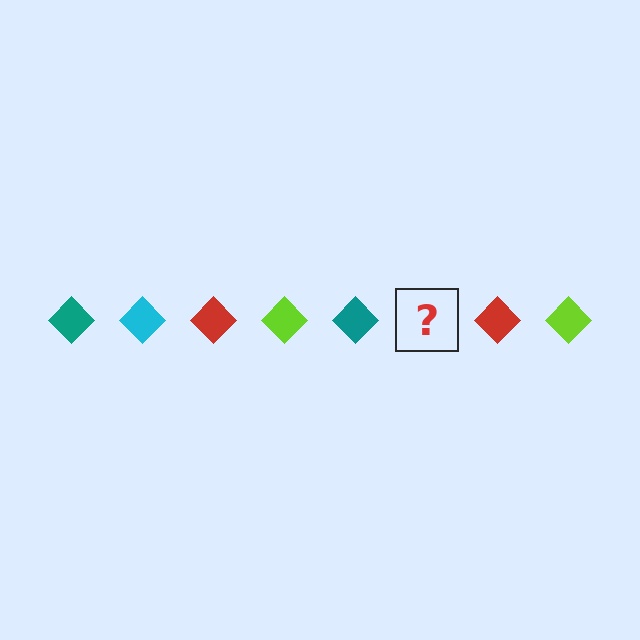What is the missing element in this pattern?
The missing element is a cyan diamond.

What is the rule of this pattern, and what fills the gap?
The rule is that the pattern cycles through teal, cyan, red, lime diamonds. The gap should be filled with a cyan diamond.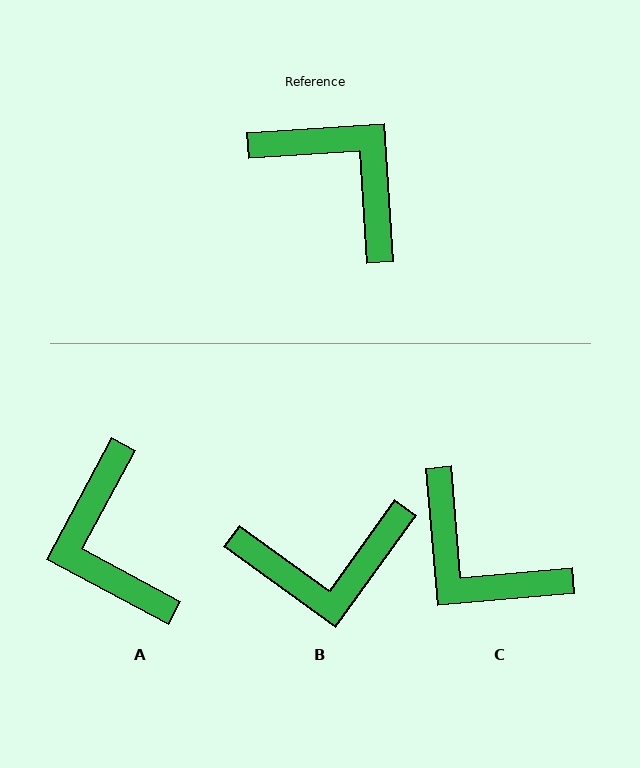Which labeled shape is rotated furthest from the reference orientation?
C, about 179 degrees away.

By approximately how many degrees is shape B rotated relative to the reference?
Approximately 129 degrees clockwise.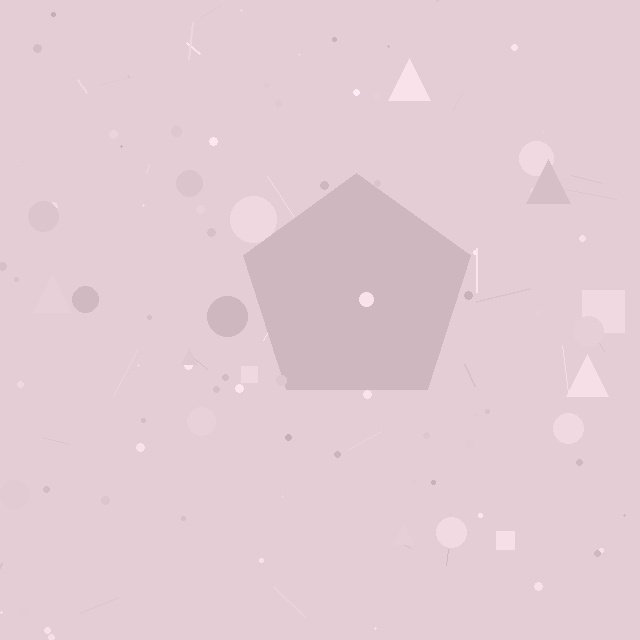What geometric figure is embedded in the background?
A pentagon is embedded in the background.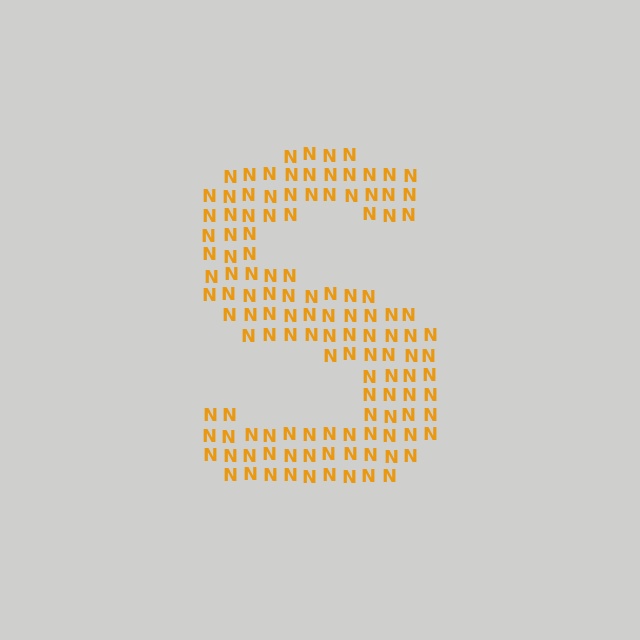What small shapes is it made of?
It is made of small letter N's.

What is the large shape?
The large shape is the letter S.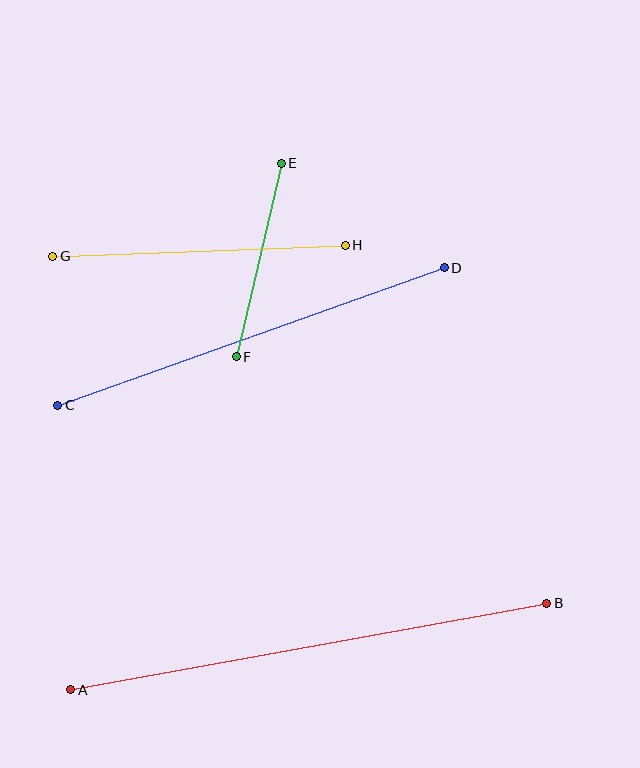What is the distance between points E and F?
The distance is approximately 198 pixels.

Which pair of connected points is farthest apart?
Points A and B are farthest apart.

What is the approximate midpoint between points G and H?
The midpoint is at approximately (199, 251) pixels.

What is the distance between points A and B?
The distance is approximately 484 pixels.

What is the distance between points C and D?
The distance is approximately 410 pixels.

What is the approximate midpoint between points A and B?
The midpoint is at approximately (309, 647) pixels.